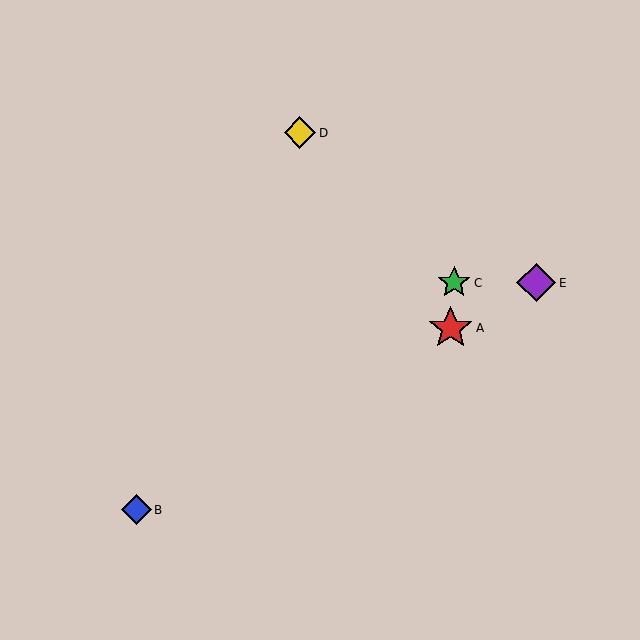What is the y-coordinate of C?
Object C is at y≈283.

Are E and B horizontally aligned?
No, E is at y≈283 and B is at y≈510.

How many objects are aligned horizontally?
2 objects (C, E) are aligned horizontally.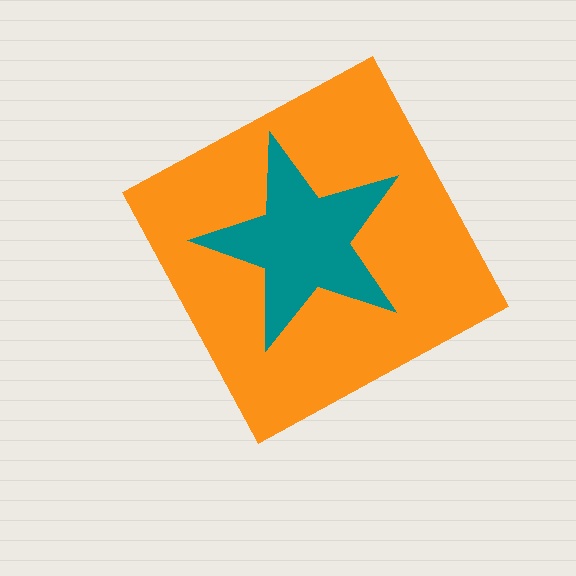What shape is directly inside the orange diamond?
The teal star.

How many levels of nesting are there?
2.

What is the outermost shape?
The orange diamond.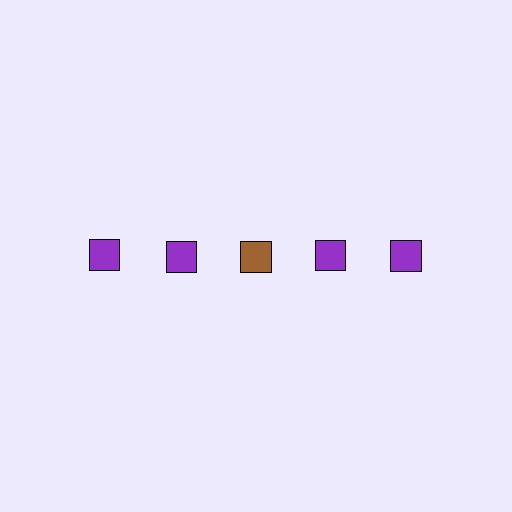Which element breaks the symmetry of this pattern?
The brown square in the top row, center column breaks the symmetry. All other shapes are purple squares.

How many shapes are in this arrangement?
There are 5 shapes arranged in a grid pattern.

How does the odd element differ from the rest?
It has a different color: brown instead of purple.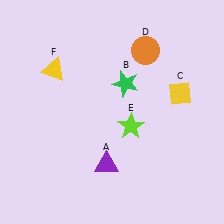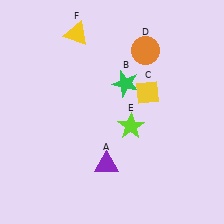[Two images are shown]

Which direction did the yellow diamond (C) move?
The yellow diamond (C) moved left.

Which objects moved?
The objects that moved are: the yellow diamond (C), the yellow triangle (F).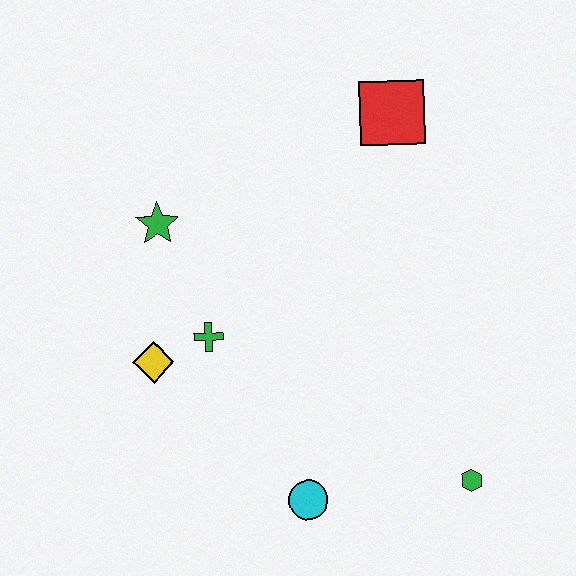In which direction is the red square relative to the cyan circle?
The red square is above the cyan circle.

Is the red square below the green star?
No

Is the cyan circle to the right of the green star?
Yes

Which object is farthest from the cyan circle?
The red square is farthest from the cyan circle.